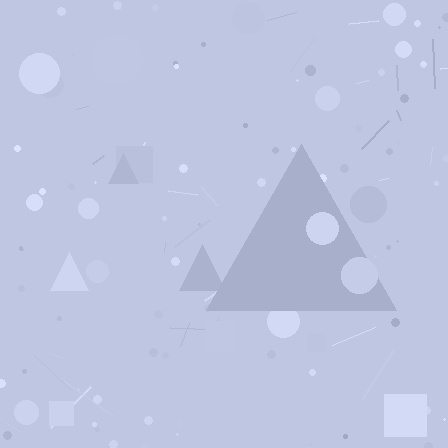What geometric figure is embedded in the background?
A triangle is embedded in the background.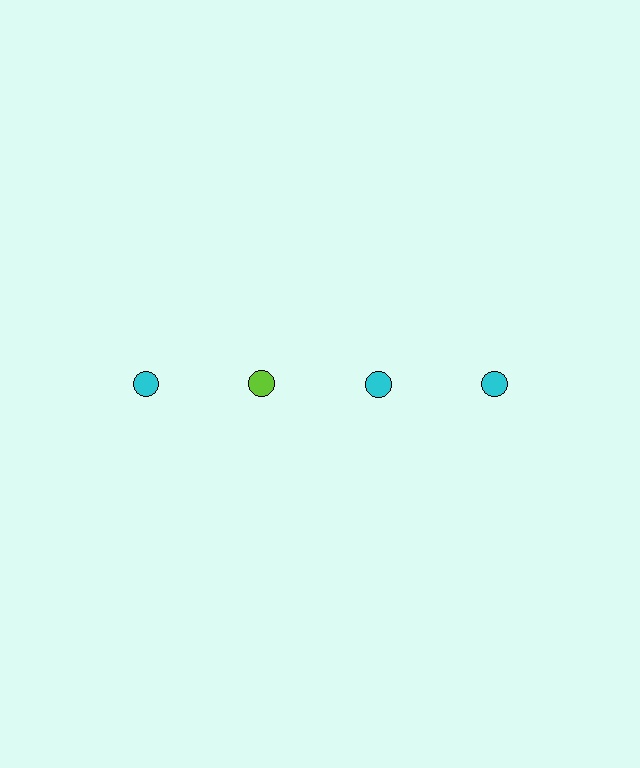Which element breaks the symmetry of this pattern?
The lime circle in the top row, second from left column breaks the symmetry. All other shapes are cyan circles.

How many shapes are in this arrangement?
There are 4 shapes arranged in a grid pattern.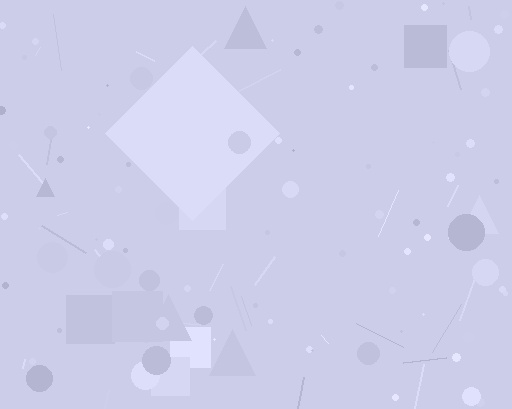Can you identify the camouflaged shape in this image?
The camouflaged shape is a diamond.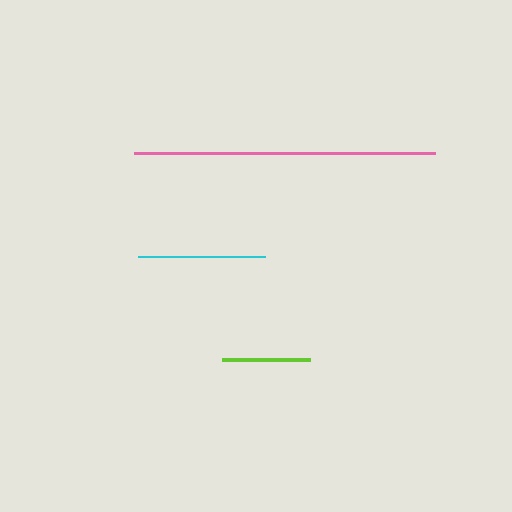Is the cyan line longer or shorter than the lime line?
The cyan line is longer than the lime line.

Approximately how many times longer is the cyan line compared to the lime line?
The cyan line is approximately 1.4 times the length of the lime line.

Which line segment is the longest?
The pink line is the longest at approximately 301 pixels.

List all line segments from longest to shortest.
From longest to shortest: pink, cyan, lime.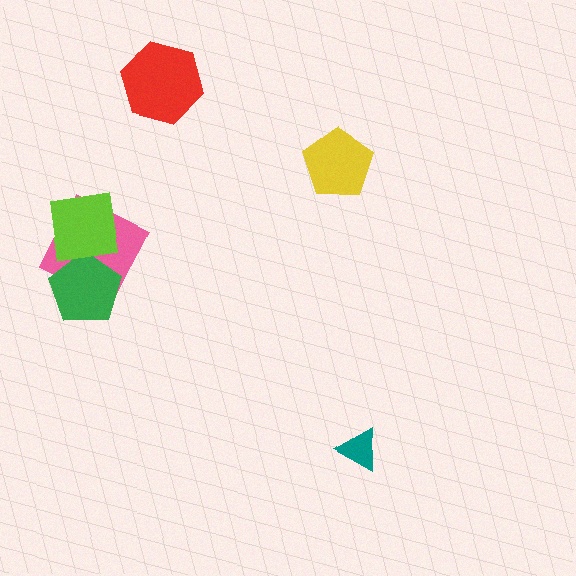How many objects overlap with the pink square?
2 objects overlap with the pink square.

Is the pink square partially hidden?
Yes, it is partially covered by another shape.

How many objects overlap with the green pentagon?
1 object overlaps with the green pentagon.